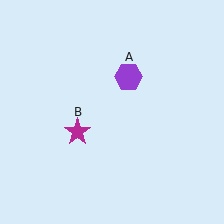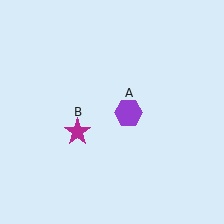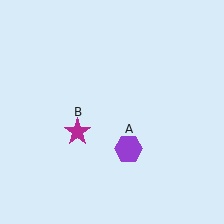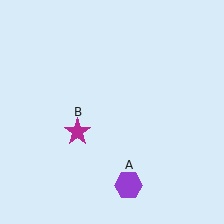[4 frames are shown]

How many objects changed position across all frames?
1 object changed position: purple hexagon (object A).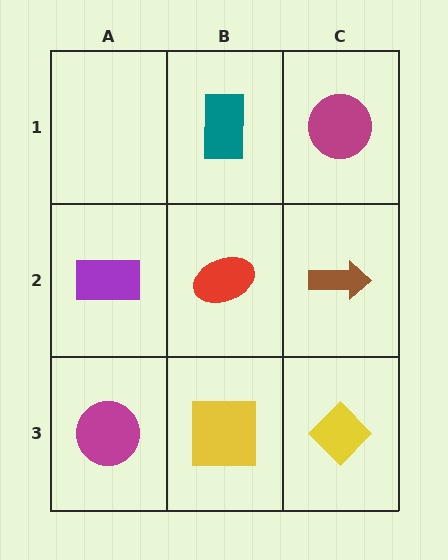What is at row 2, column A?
A purple rectangle.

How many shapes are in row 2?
3 shapes.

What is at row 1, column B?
A teal rectangle.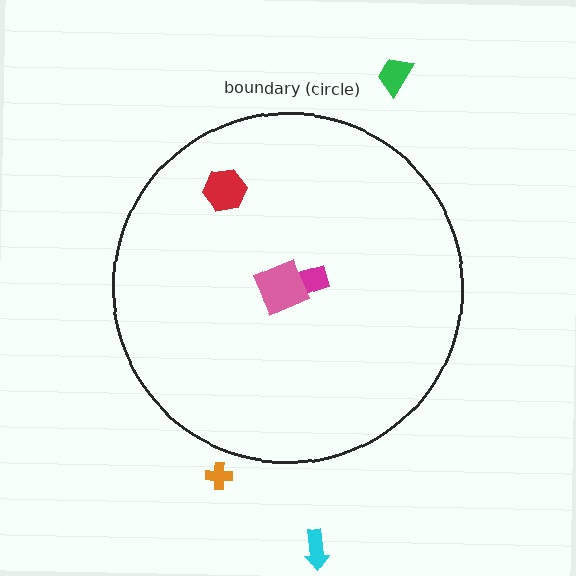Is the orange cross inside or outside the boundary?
Outside.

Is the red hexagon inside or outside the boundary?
Inside.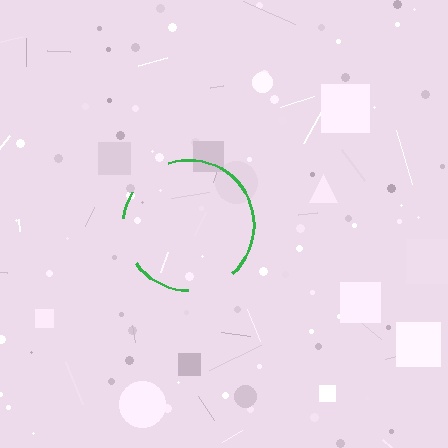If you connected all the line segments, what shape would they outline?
They would outline a circle.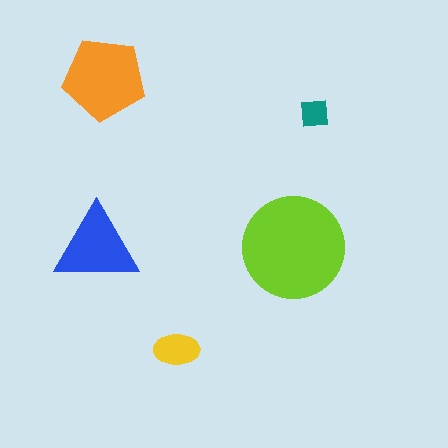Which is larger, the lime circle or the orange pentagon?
The lime circle.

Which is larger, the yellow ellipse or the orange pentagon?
The orange pentagon.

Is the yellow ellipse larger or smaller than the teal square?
Larger.